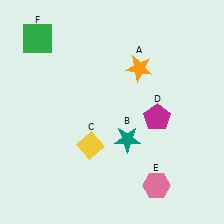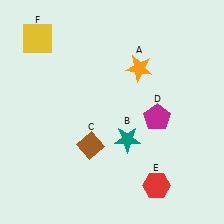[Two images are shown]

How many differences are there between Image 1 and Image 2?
There are 3 differences between the two images.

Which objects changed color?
C changed from yellow to brown. E changed from pink to red. F changed from green to yellow.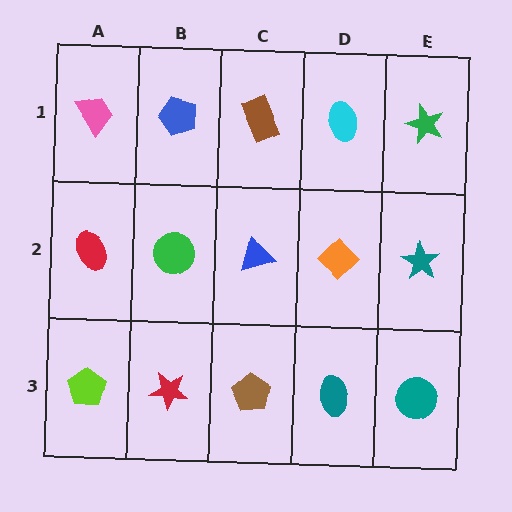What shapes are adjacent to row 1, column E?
A teal star (row 2, column E), a cyan ellipse (row 1, column D).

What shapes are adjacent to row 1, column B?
A green circle (row 2, column B), a pink trapezoid (row 1, column A), a brown rectangle (row 1, column C).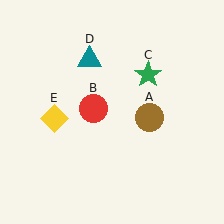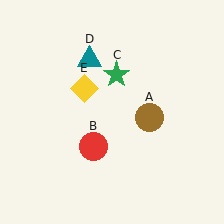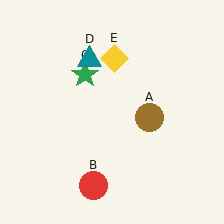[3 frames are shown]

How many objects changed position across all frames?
3 objects changed position: red circle (object B), green star (object C), yellow diamond (object E).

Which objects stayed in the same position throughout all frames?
Brown circle (object A) and teal triangle (object D) remained stationary.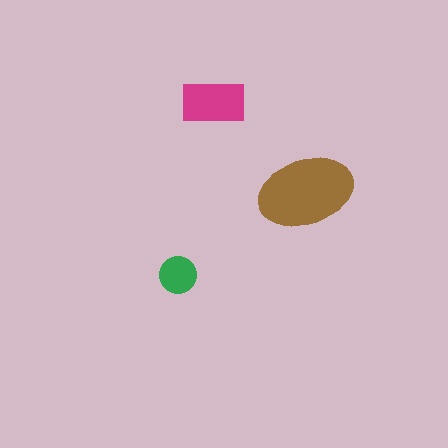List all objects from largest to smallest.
The brown ellipse, the magenta rectangle, the green circle.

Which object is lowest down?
The green circle is bottommost.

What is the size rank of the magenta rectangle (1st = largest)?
2nd.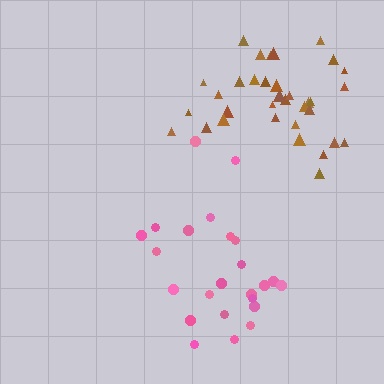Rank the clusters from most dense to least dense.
brown, pink.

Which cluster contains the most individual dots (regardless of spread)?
Brown (34).